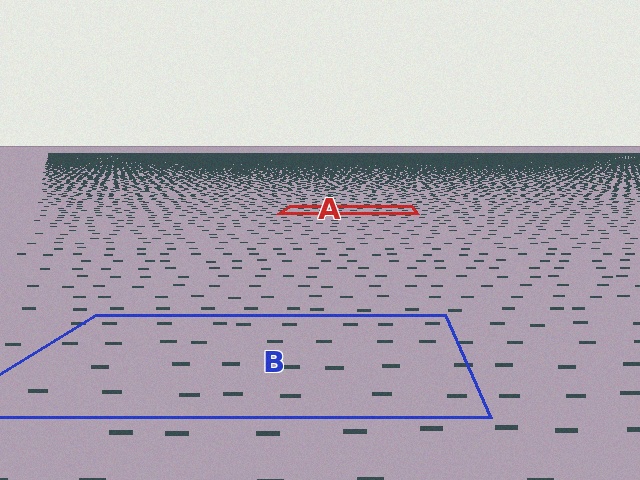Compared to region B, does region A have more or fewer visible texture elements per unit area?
Region A has more texture elements per unit area — they are packed more densely because it is farther away.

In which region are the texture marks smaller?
The texture marks are smaller in region A, because it is farther away.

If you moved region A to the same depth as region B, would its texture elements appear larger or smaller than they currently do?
They would appear larger. At a closer depth, the same texture elements are projected at a bigger on-screen size.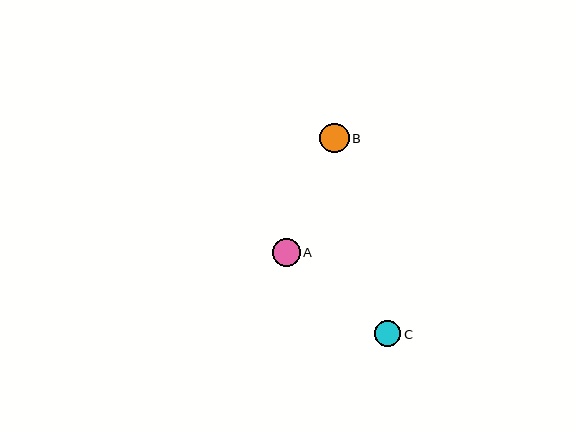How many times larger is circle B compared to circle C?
Circle B is approximately 1.1 times the size of circle C.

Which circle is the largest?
Circle B is the largest with a size of approximately 29 pixels.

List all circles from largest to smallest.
From largest to smallest: B, A, C.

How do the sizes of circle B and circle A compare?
Circle B and circle A are approximately the same size.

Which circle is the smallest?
Circle C is the smallest with a size of approximately 26 pixels.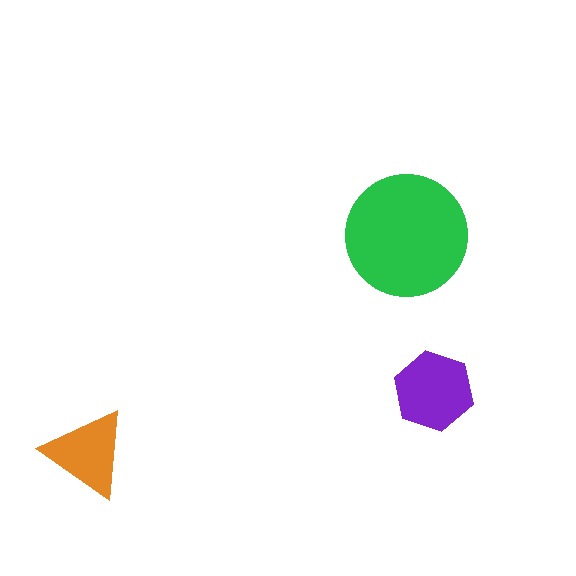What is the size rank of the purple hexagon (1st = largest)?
2nd.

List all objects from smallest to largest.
The orange triangle, the purple hexagon, the green circle.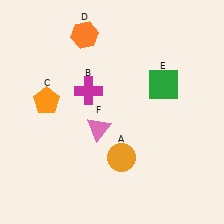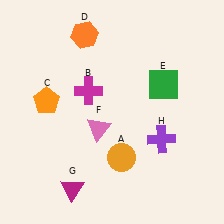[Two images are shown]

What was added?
A magenta triangle (G), a purple cross (H) were added in Image 2.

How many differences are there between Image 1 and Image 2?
There are 2 differences between the two images.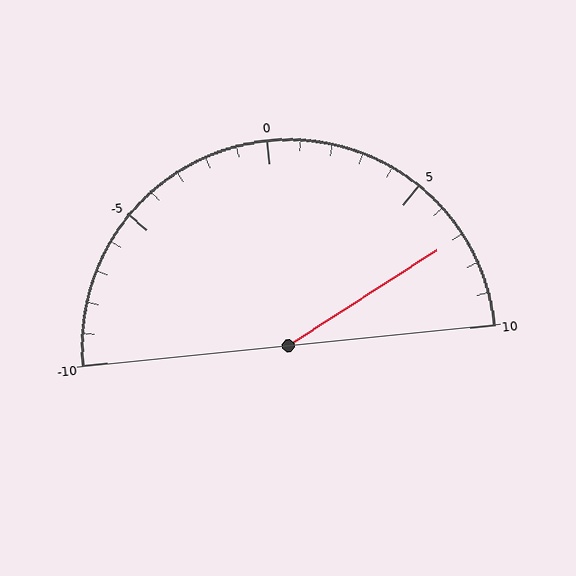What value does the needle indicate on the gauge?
The needle indicates approximately 7.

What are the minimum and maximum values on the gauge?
The gauge ranges from -10 to 10.